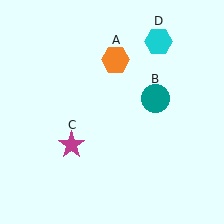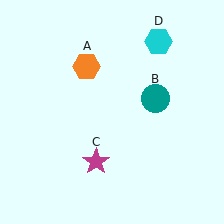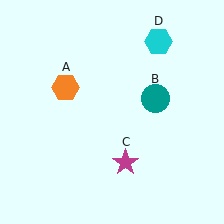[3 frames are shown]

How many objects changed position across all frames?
2 objects changed position: orange hexagon (object A), magenta star (object C).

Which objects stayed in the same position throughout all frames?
Teal circle (object B) and cyan hexagon (object D) remained stationary.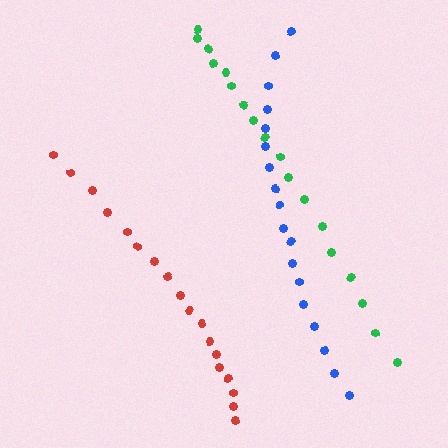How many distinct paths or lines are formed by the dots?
There are 3 distinct paths.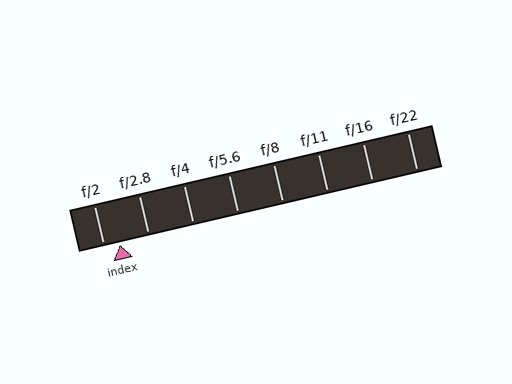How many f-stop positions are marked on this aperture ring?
There are 8 f-stop positions marked.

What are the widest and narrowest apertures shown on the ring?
The widest aperture shown is f/2 and the narrowest is f/22.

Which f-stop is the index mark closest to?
The index mark is closest to f/2.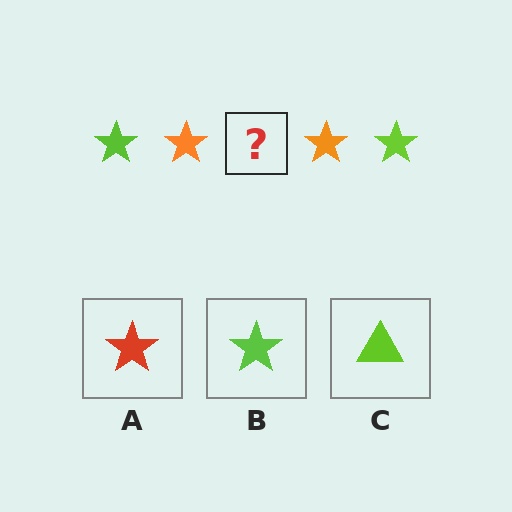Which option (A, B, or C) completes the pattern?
B.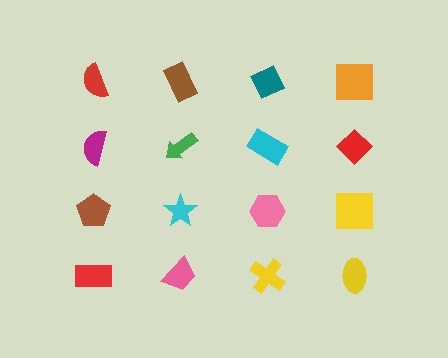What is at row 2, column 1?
A magenta semicircle.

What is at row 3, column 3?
A pink hexagon.